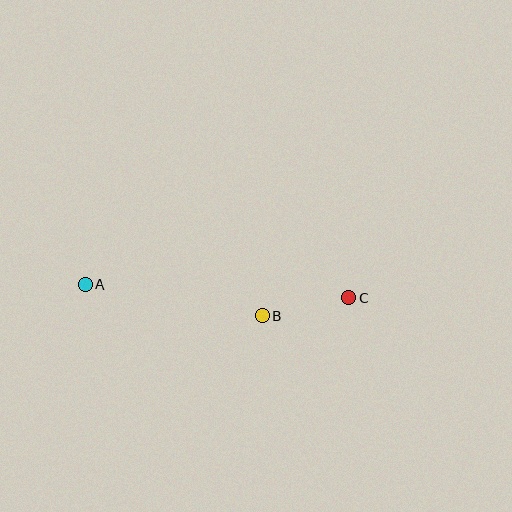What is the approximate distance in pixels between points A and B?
The distance between A and B is approximately 180 pixels.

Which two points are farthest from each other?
Points A and C are farthest from each other.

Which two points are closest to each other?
Points B and C are closest to each other.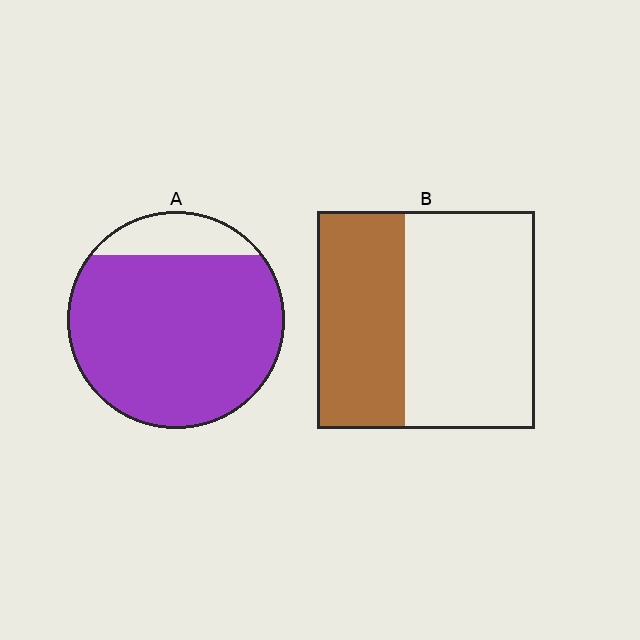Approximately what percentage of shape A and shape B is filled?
A is approximately 85% and B is approximately 40%.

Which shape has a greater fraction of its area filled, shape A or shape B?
Shape A.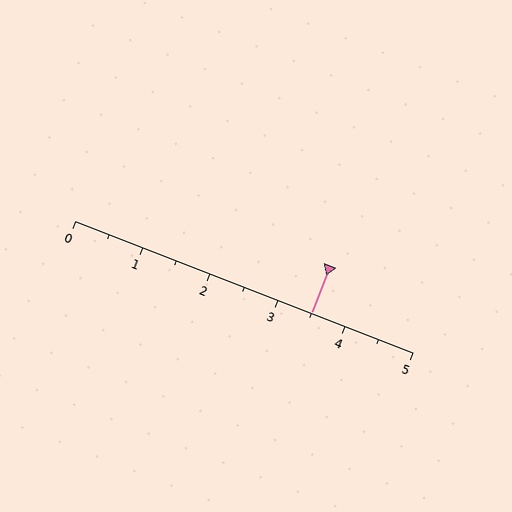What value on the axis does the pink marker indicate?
The marker indicates approximately 3.5.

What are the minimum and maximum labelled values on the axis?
The axis runs from 0 to 5.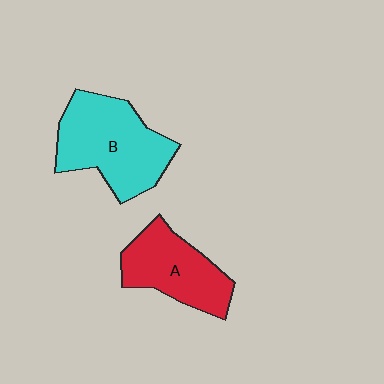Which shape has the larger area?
Shape B (cyan).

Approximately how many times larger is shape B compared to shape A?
Approximately 1.3 times.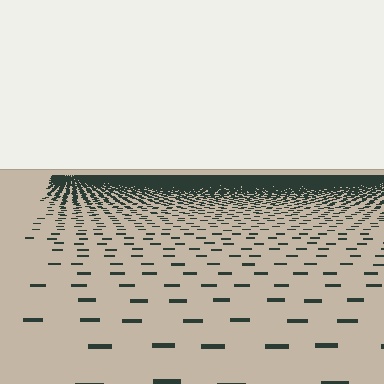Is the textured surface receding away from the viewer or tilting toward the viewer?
The surface is receding away from the viewer. Texture elements get smaller and denser toward the top.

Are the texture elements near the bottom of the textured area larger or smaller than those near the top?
Larger. Near the bottom, elements are closer to the viewer and appear at a bigger on-screen size.